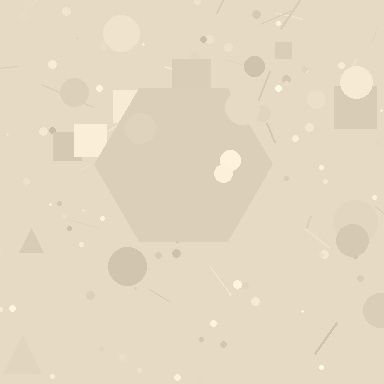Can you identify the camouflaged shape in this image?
The camouflaged shape is a hexagon.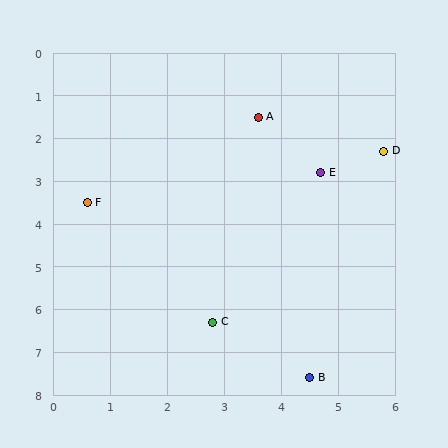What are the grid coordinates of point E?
Point E is at approximately (4.7, 2.8).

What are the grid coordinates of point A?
Point A is at approximately (3.6, 1.5).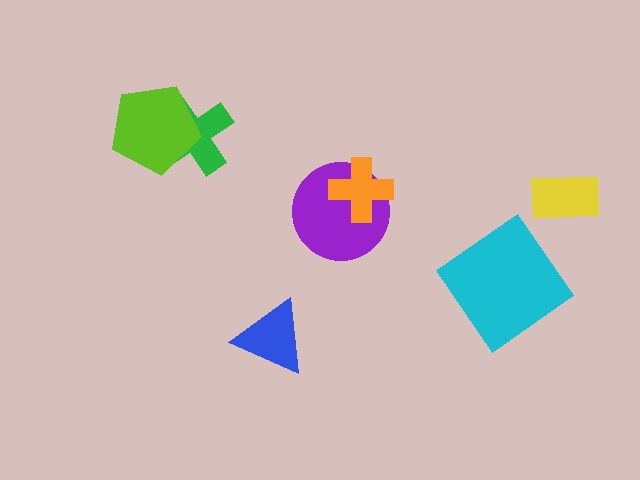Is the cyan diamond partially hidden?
No, no other shape covers it.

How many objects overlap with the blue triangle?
0 objects overlap with the blue triangle.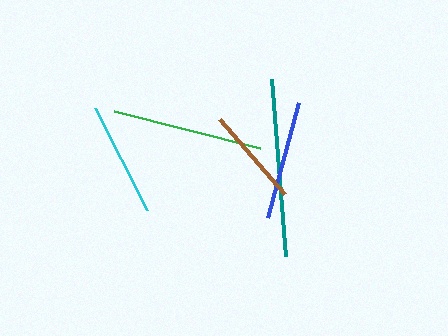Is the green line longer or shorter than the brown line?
The green line is longer than the brown line.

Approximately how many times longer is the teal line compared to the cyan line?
The teal line is approximately 1.6 times the length of the cyan line.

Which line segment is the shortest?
The brown line is the shortest at approximately 100 pixels.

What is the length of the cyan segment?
The cyan segment is approximately 115 pixels long.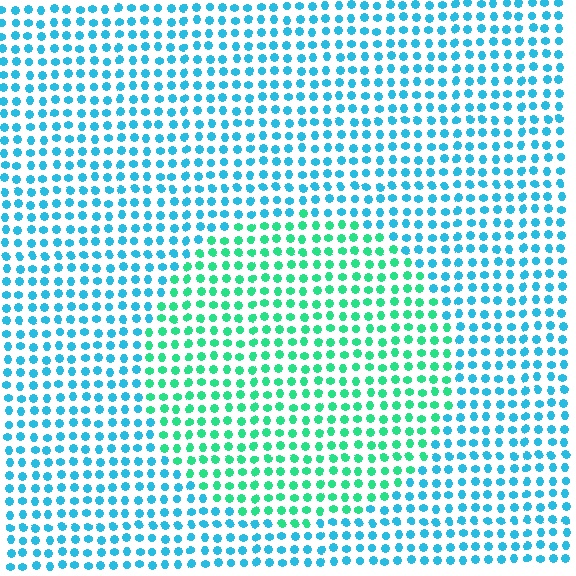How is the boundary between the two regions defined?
The boundary is defined purely by a slight shift in hue (about 41 degrees). Spacing, size, and orientation are identical on both sides.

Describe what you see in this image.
The image is filled with small cyan elements in a uniform arrangement. A circle-shaped region is visible where the elements are tinted to a slightly different hue, forming a subtle color boundary.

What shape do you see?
I see a circle.